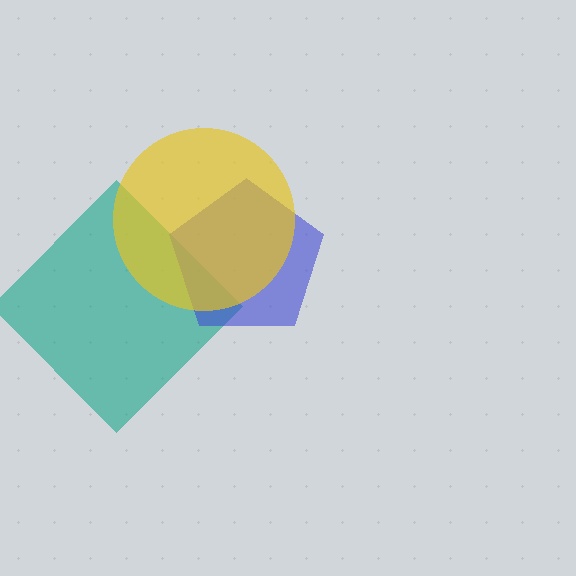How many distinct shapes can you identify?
There are 3 distinct shapes: a teal diamond, a blue pentagon, a yellow circle.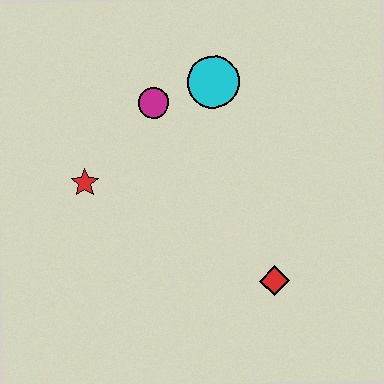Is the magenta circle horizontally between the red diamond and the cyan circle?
No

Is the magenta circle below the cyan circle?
Yes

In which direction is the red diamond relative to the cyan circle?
The red diamond is below the cyan circle.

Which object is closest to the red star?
The magenta circle is closest to the red star.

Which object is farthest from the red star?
The red diamond is farthest from the red star.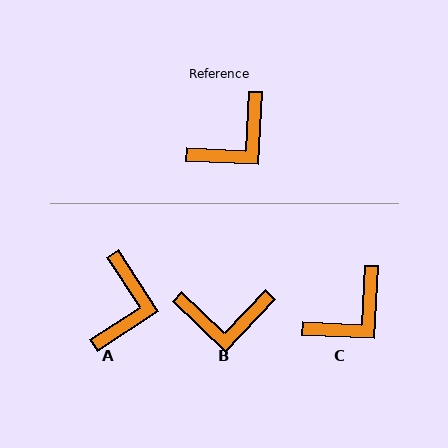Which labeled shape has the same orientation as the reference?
C.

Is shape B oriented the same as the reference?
No, it is off by about 41 degrees.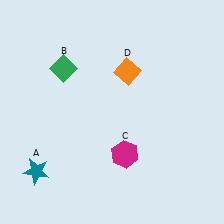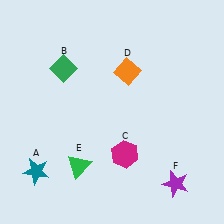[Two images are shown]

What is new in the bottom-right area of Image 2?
A purple star (F) was added in the bottom-right area of Image 2.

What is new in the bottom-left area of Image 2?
A green triangle (E) was added in the bottom-left area of Image 2.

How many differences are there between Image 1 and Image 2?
There are 2 differences between the two images.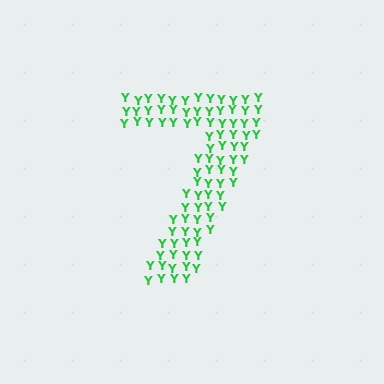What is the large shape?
The large shape is the digit 7.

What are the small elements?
The small elements are letter Y's.